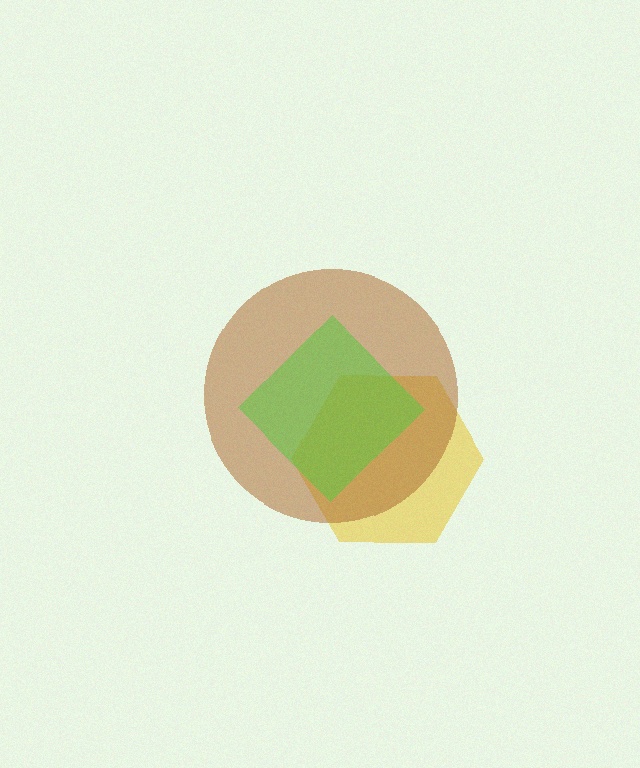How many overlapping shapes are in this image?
There are 3 overlapping shapes in the image.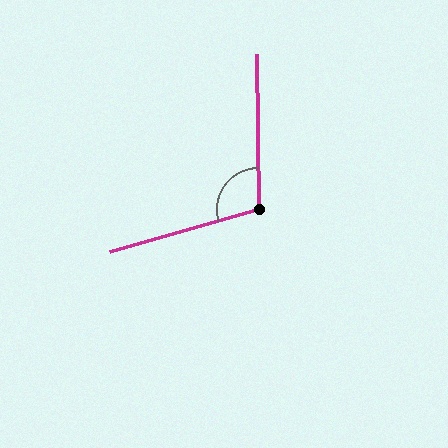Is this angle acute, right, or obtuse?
It is obtuse.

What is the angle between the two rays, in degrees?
Approximately 105 degrees.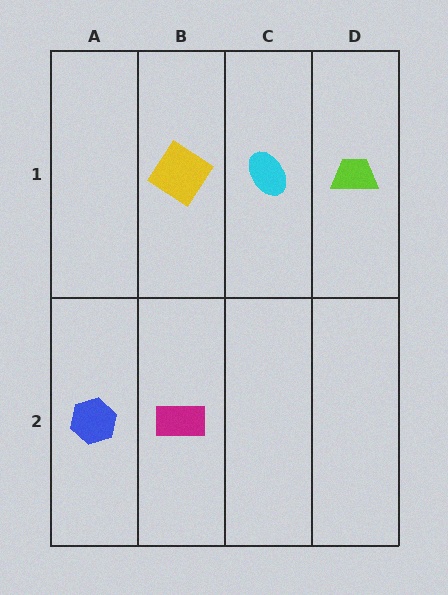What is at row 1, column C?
A cyan ellipse.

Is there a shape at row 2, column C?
No, that cell is empty.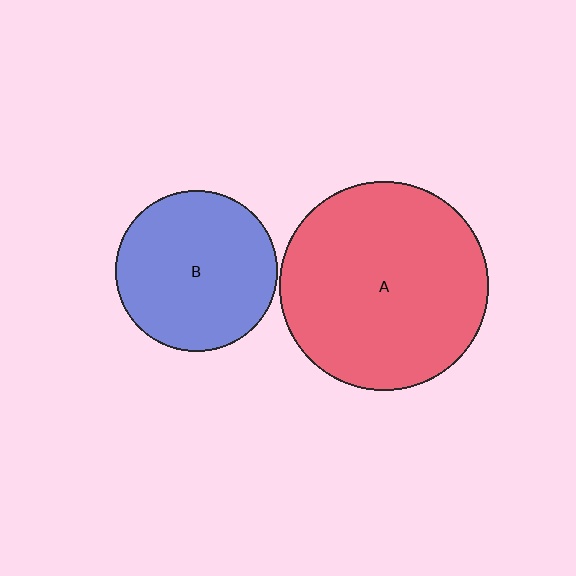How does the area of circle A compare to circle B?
Approximately 1.7 times.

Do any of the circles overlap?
No, none of the circles overlap.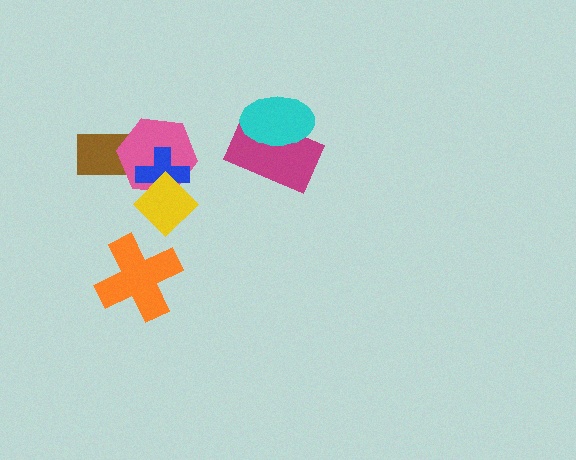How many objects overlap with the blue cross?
2 objects overlap with the blue cross.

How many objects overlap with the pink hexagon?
3 objects overlap with the pink hexagon.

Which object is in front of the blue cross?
The yellow diamond is in front of the blue cross.